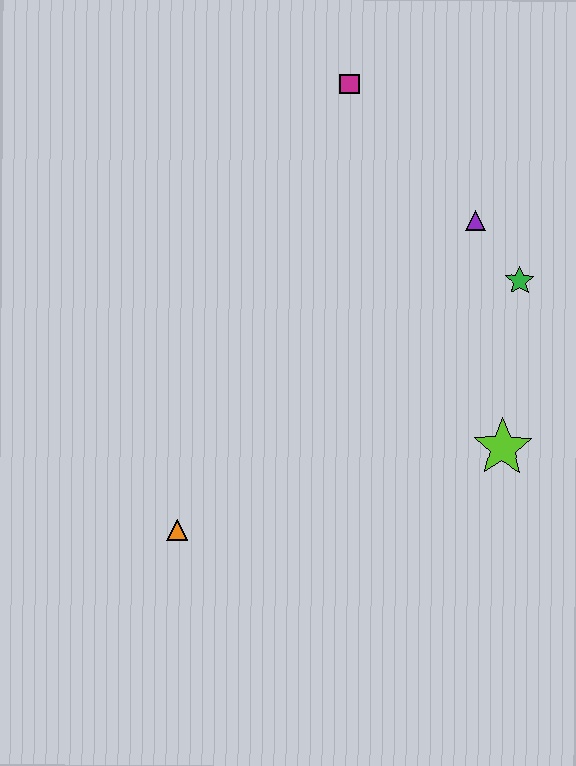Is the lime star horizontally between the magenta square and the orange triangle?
No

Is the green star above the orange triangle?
Yes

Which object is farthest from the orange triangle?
The magenta square is farthest from the orange triangle.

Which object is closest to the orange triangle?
The lime star is closest to the orange triangle.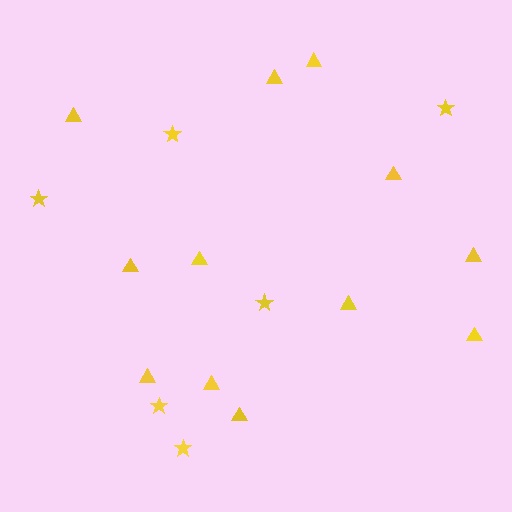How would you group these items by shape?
There are 2 groups: one group of stars (6) and one group of triangles (12).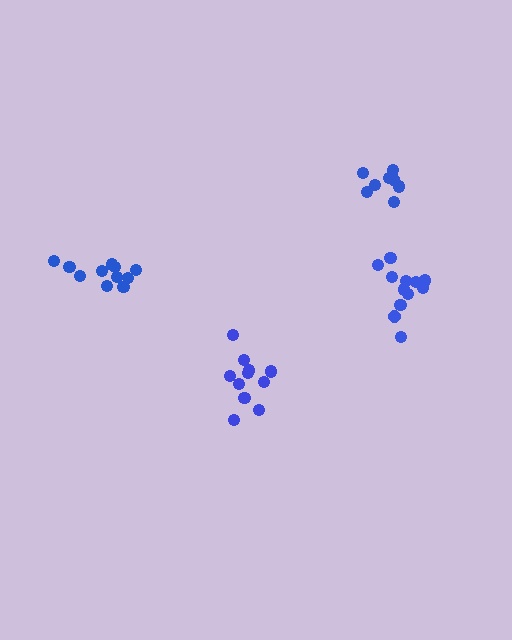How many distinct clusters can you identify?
There are 4 distinct clusters.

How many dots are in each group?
Group 1: 11 dots, Group 2: 12 dots, Group 3: 9 dots, Group 4: 11 dots (43 total).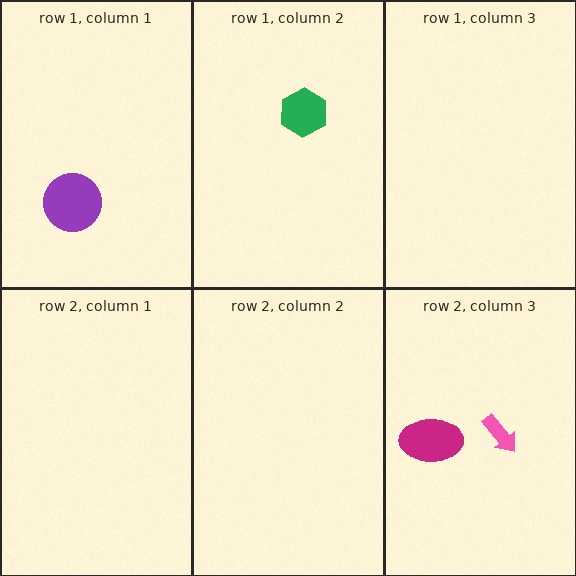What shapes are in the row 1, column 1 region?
The purple circle.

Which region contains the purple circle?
The row 1, column 1 region.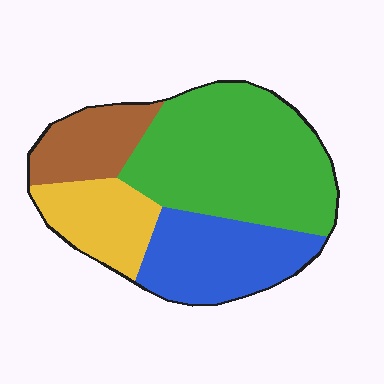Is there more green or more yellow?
Green.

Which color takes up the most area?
Green, at roughly 45%.